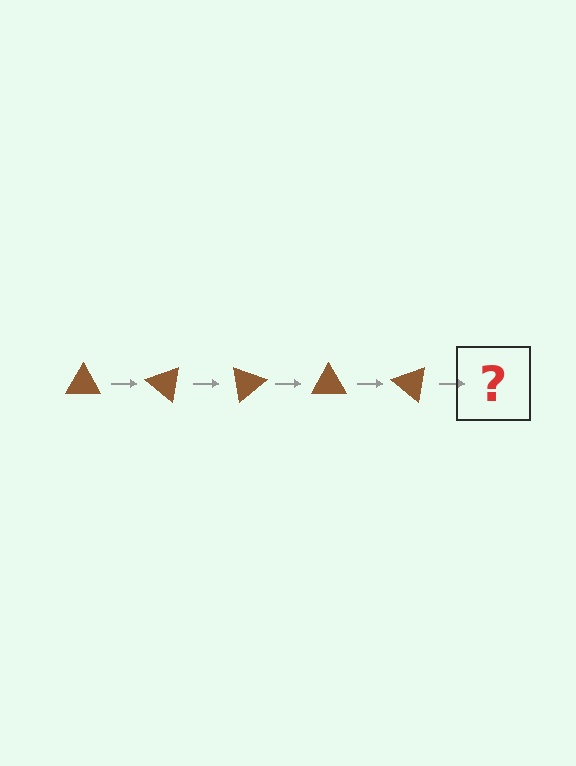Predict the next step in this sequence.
The next step is a brown triangle rotated 200 degrees.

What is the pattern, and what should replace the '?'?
The pattern is that the triangle rotates 40 degrees each step. The '?' should be a brown triangle rotated 200 degrees.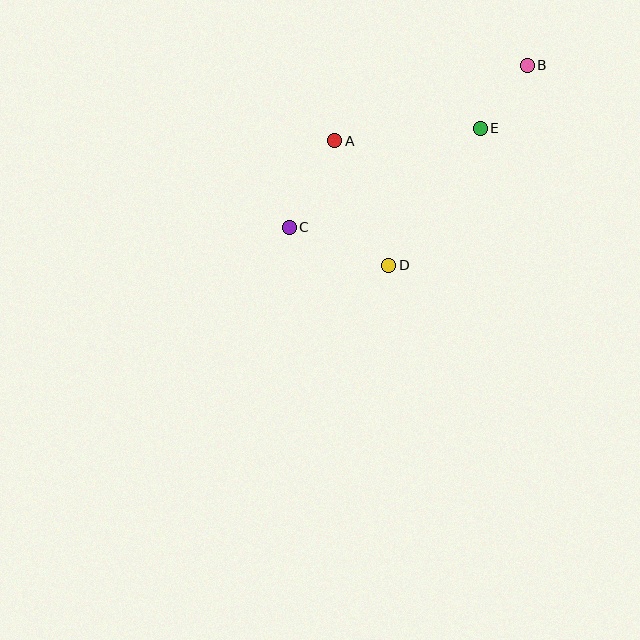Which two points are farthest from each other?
Points B and C are farthest from each other.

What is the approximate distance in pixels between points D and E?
The distance between D and E is approximately 165 pixels.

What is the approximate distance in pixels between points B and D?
The distance between B and D is approximately 243 pixels.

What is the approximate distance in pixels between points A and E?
The distance between A and E is approximately 146 pixels.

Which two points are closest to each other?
Points B and E are closest to each other.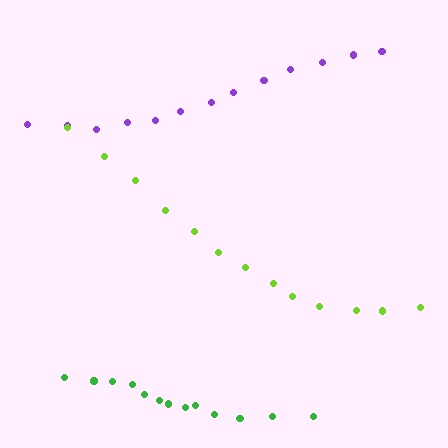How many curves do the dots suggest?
There are 3 distinct paths.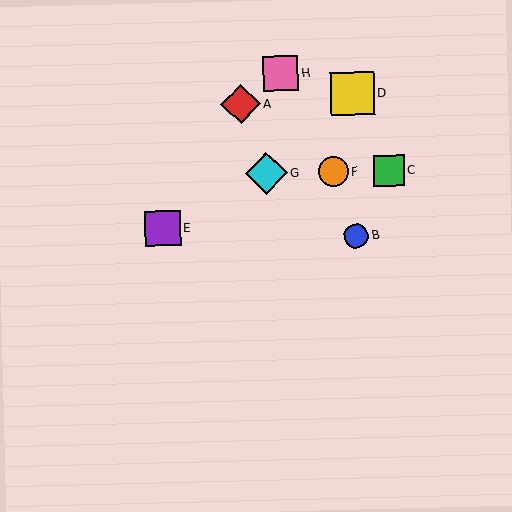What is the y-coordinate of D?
Object D is at y≈93.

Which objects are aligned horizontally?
Objects C, F, G are aligned horizontally.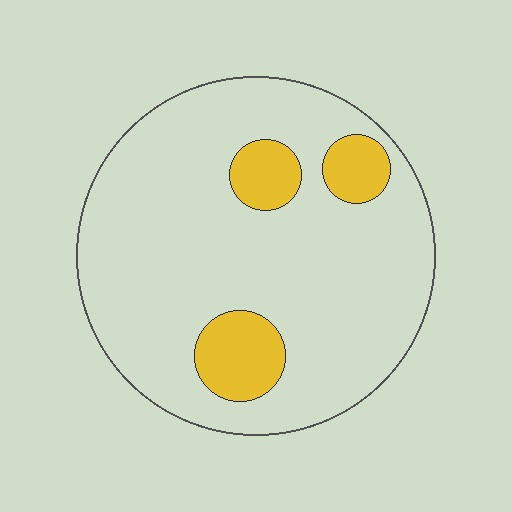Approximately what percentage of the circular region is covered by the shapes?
Approximately 15%.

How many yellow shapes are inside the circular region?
3.